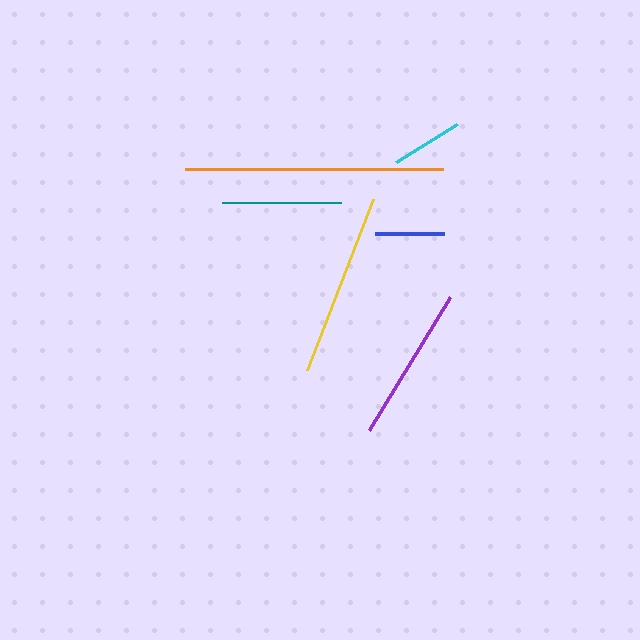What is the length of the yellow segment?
The yellow segment is approximately 184 pixels long.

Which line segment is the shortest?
The blue line is the shortest at approximately 69 pixels.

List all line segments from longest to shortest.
From longest to shortest: orange, yellow, purple, teal, cyan, blue.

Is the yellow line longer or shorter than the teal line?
The yellow line is longer than the teal line.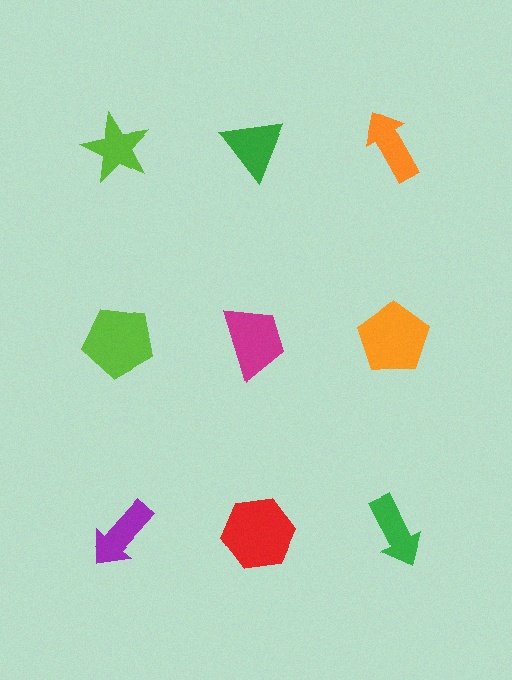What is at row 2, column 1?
A lime pentagon.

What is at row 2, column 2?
A magenta trapezoid.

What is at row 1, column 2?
A green triangle.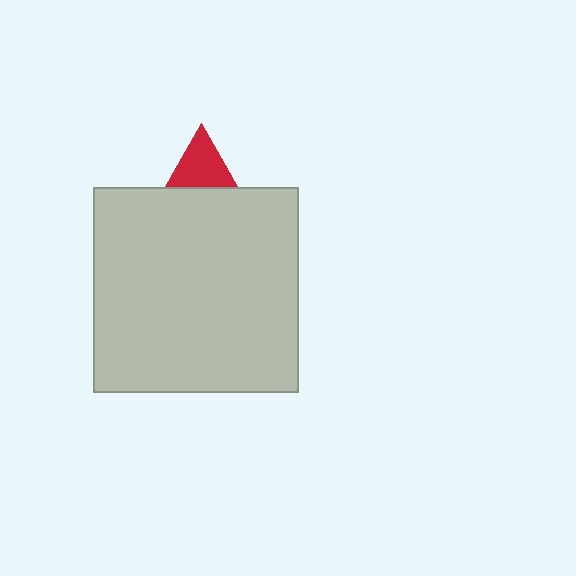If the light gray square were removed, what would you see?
You would see the complete red triangle.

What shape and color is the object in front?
The object in front is a light gray square.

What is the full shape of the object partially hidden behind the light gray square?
The partially hidden object is a red triangle.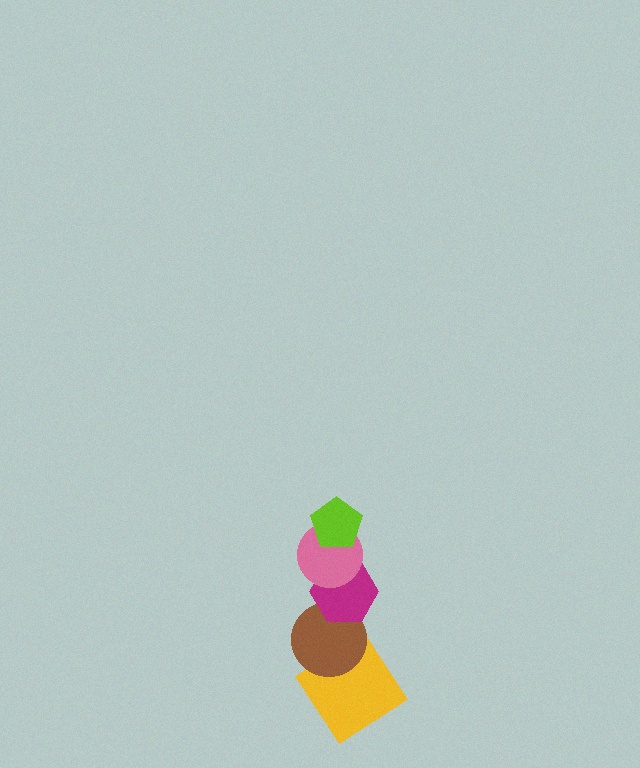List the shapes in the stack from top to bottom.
From top to bottom: the lime pentagon, the pink circle, the magenta hexagon, the brown circle, the yellow diamond.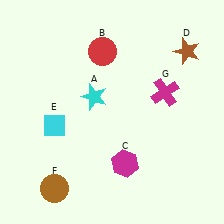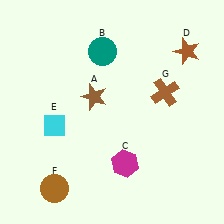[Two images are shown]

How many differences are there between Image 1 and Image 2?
There are 3 differences between the two images.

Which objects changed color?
A changed from cyan to brown. B changed from red to teal. G changed from magenta to brown.